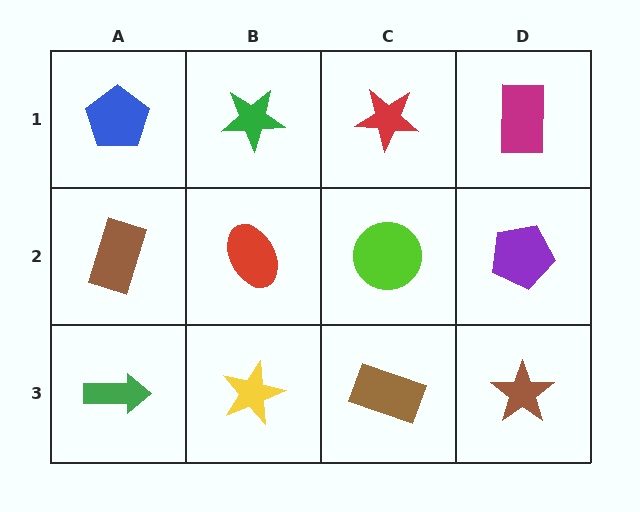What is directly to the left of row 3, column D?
A brown rectangle.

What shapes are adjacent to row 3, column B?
A red ellipse (row 2, column B), a green arrow (row 3, column A), a brown rectangle (row 3, column C).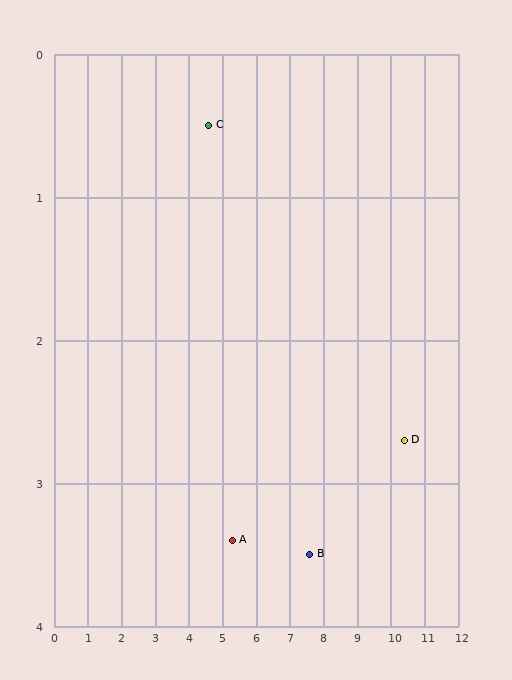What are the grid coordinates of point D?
Point D is at approximately (10.4, 2.7).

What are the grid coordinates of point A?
Point A is at approximately (5.3, 3.4).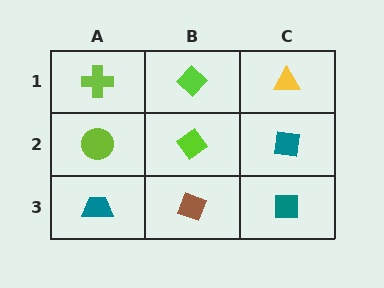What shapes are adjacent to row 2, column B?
A lime diamond (row 1, column B), a brown diamond (row 3, column B), a lime circle (row 2, column A), a teal square (row 2, column C).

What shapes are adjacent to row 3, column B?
A lime diamond (row 2, column B), a teal trapezoid (row 3, column A), a teal square (row 3, column C).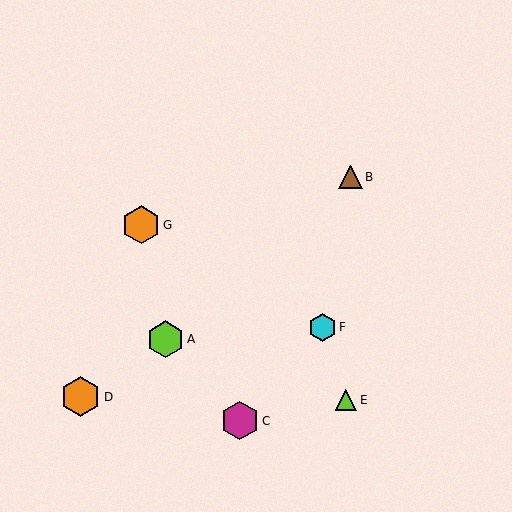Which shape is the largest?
The orange hexagon (labeled D) is the largest.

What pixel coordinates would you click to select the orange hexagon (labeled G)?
Click at (141, 225) to select the orange hexagon G.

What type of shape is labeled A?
Shape A is a lime hexagon.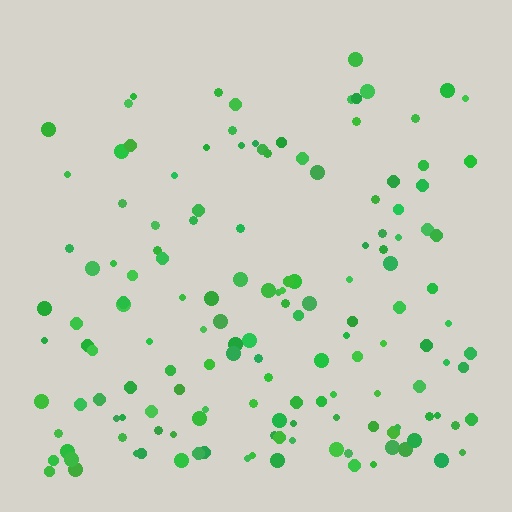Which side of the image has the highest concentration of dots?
The bottom.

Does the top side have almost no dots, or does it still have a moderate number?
Still a moderate number, just noticeably fewer than the bottom.